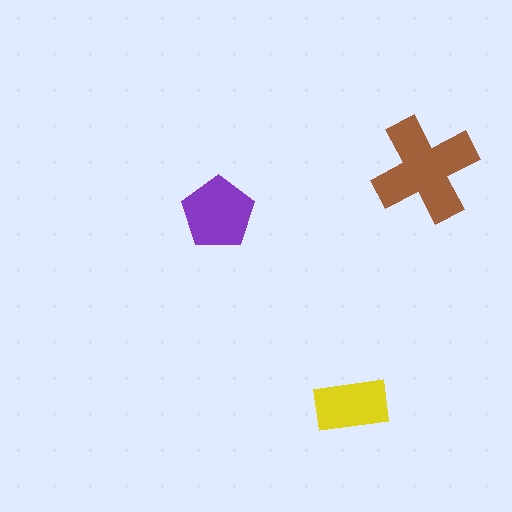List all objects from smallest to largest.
The yellow rectangle, the purple pentagon, the brown cross.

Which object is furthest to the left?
The purple pentagon is leftmost.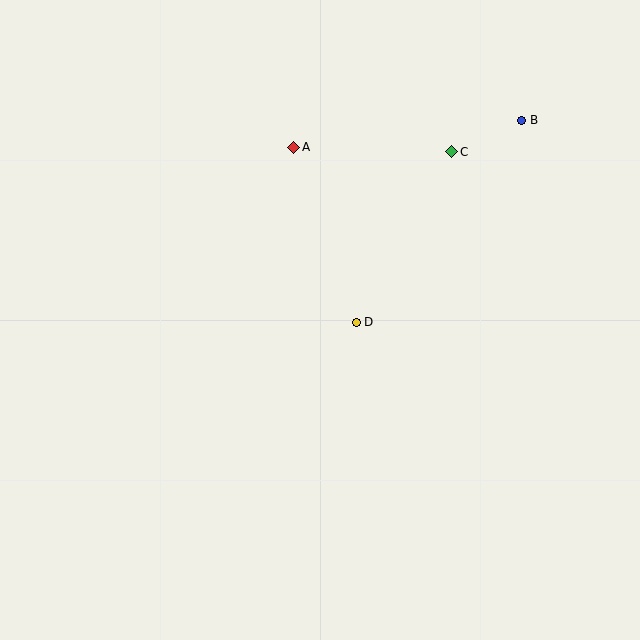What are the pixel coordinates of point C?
Point C is at (452, 152).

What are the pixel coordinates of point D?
Point D is at (356, 322).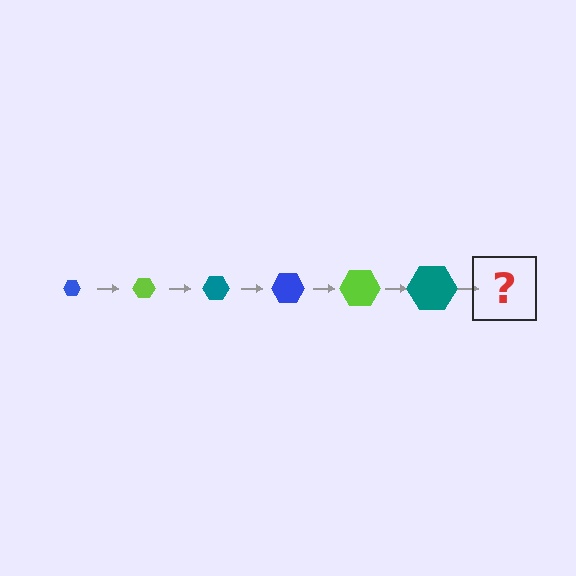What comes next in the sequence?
The next element should be a blue hexagon, larger than the previous one.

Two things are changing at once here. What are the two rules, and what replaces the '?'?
The two rules are that the hexagon grows larger each step and the color cycles through blue, lime, and teal. The '?' should be a blue hexagon, larger than the previous one.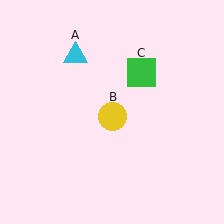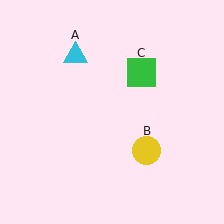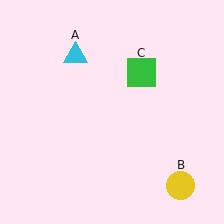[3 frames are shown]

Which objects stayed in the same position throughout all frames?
Cyan triangle (object A) and green square (object C) remained stationary.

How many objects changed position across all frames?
1 object changed position: yellow circle (object B).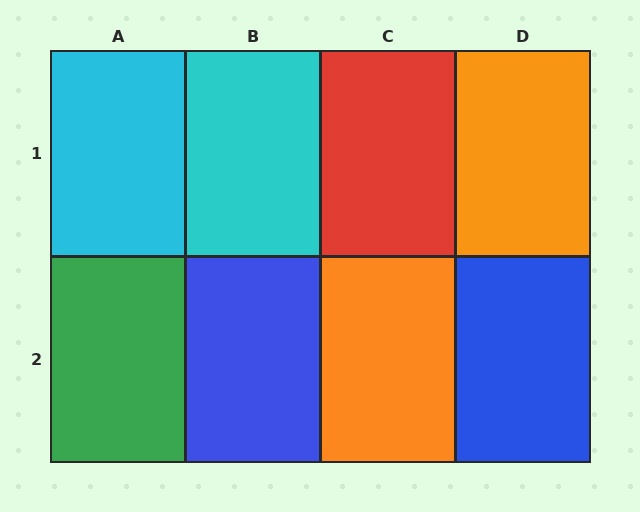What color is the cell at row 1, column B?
Cyan.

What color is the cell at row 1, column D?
Orange.